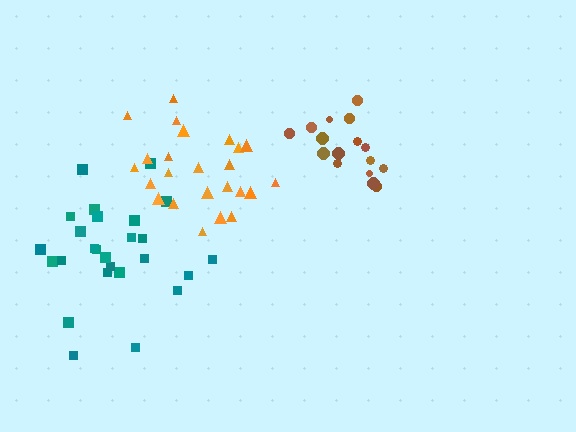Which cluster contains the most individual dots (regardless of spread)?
Teal (26).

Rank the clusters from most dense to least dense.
brown, orange, teal.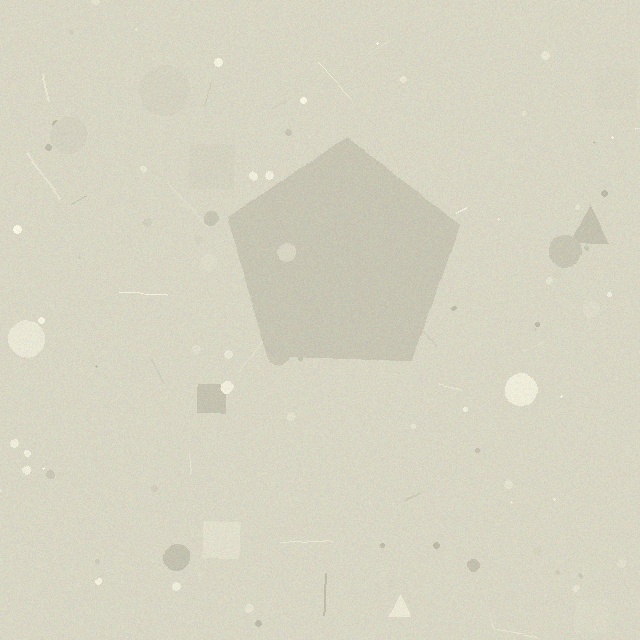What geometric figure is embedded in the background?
A pentagon is embedded in the background.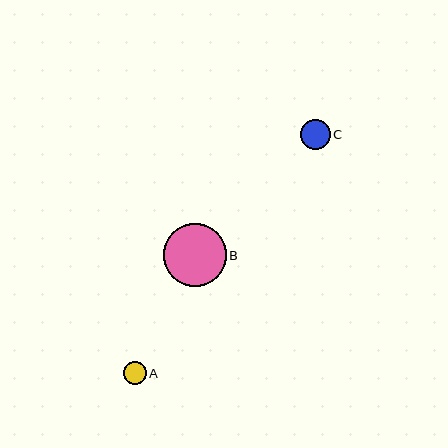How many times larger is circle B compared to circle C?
Circle B is approximately 2.1 times the size of circle C.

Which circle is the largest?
Circle B is the largest with a size of approximately 63 pixels.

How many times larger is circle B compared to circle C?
Circle B is approximately 2.1 times the size of circle C.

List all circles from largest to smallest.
From largest to smallest: B, C, A.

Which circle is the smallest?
Circle A is the smallest with a size of approximately 23 pixels.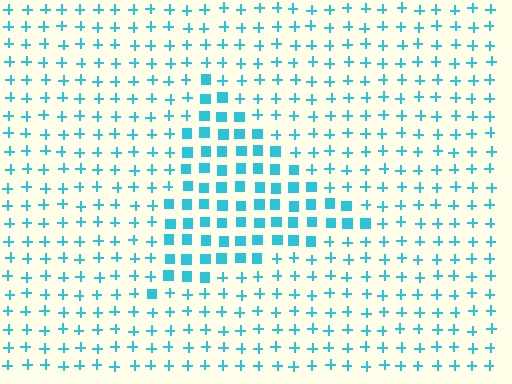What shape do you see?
I see a triangle.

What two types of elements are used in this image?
The image uses squares inside the triangle region and plus signs outside it.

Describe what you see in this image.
The image is filled with small cyan elements arranged in a uniform grid. A triangle-shaped region contains squares, while the surrounding area contains plus signs. The boundary is defined purely by the change in element shape.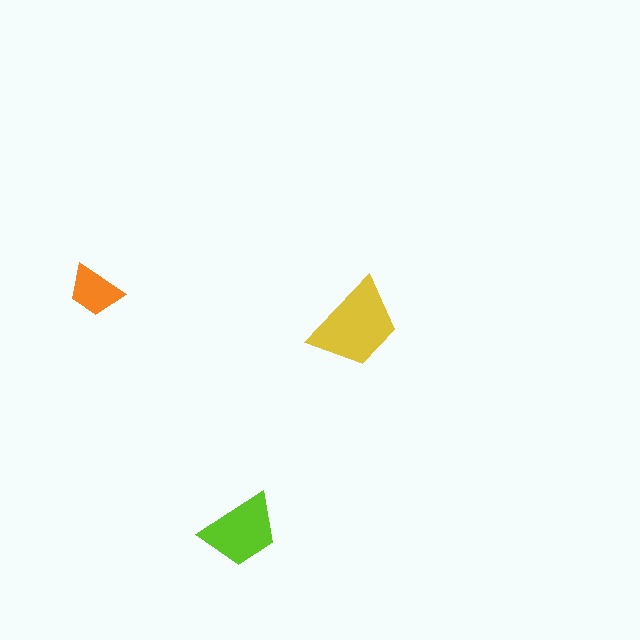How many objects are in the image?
There are 3 objects in the image.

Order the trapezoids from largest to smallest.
the yellow one, the lime one, the orange one.